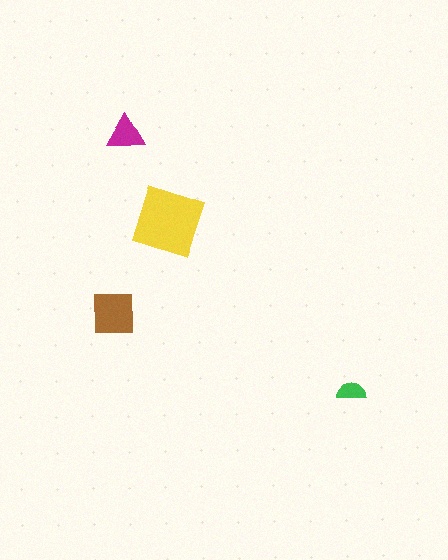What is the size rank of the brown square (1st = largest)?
2nd.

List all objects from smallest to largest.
The green semicircle, the magenta triangle, the brown square, the yellow diamond.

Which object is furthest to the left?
The brown square is leftmost.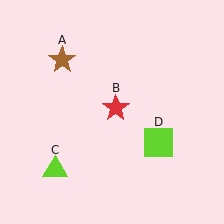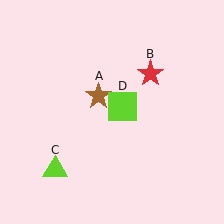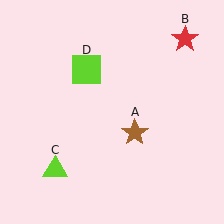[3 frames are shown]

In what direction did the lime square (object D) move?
The lime square (object D) moved up and to the left.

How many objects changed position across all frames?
3 objects changed position: brown star (object A), red star (object B), lime square (object D).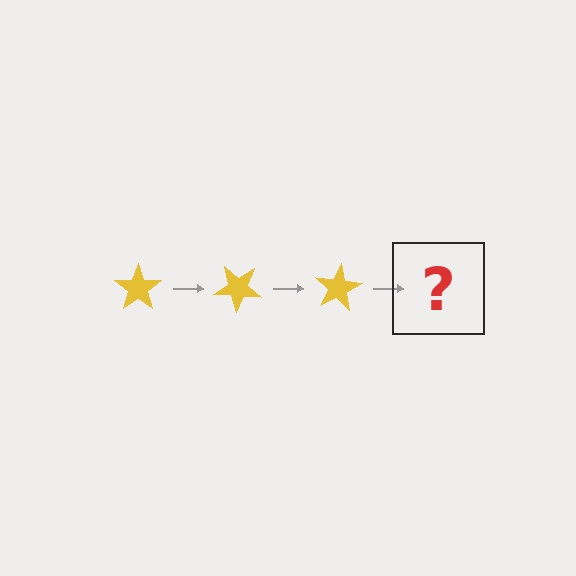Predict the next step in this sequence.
The next step is a yellow star rotated 120 degrees.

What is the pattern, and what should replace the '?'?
The pattern is that the star rotates 40 degrees each step. The '?' should be a yellow star rotated 120 degrees.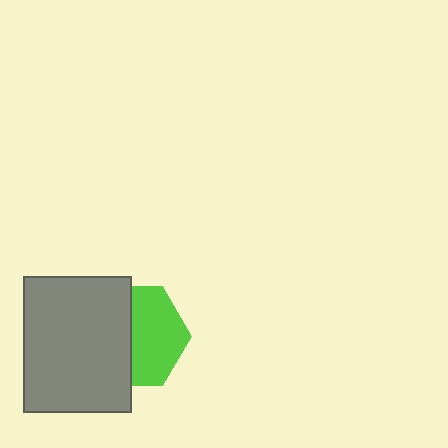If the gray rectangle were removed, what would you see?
You would see the complete lime hexagon.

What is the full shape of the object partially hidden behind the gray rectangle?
The partially hidden object is a lime hexagon.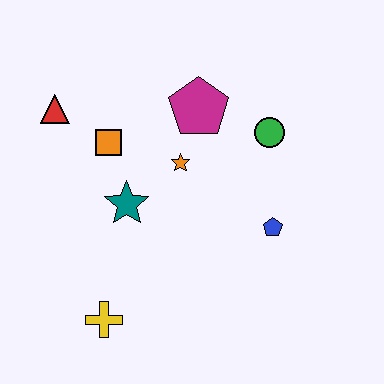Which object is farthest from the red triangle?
The blue pentagon is farthest from the red triangle.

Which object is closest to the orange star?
The magenta pentagon is closest to the orange star.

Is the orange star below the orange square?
Yes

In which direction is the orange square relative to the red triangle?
The orange square is to the right of the red triangle.